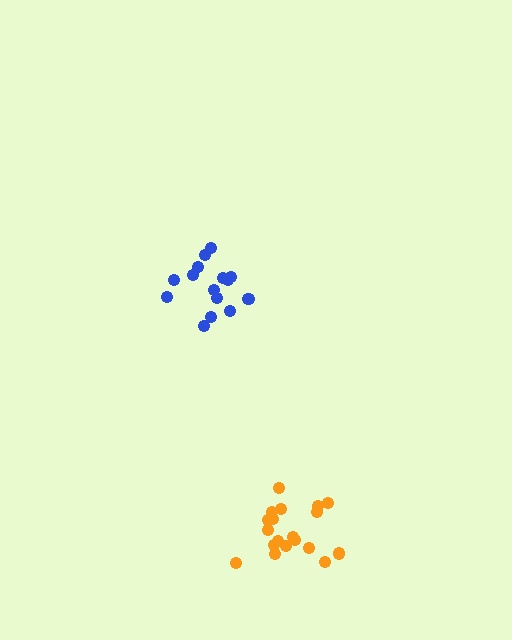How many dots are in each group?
Group 1: 20 dots, Group 2: 15 dots (35 total).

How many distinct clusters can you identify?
There are 2 distinct clusters.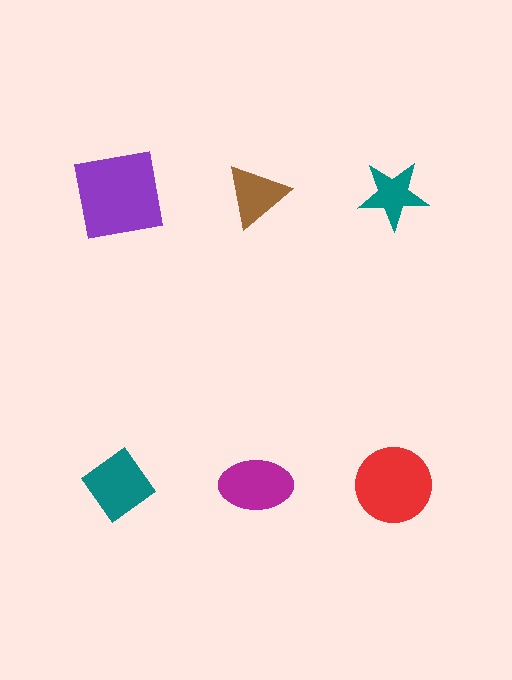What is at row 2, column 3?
A red circle.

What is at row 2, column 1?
A teal diamond.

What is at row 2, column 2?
A magenta ellipse.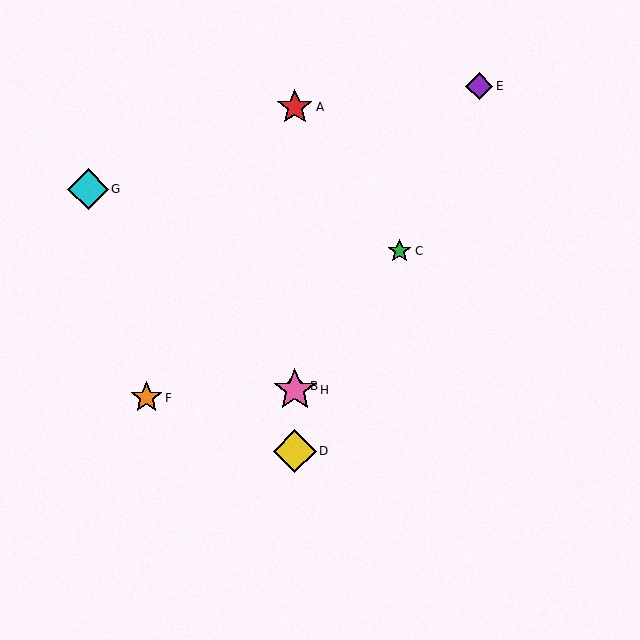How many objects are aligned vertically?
4 objects (A, B, D, H) are aligned vertically.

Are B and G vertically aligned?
No, B is at x≈295 and G is at x≈88.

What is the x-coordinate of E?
Object E is at x≈479.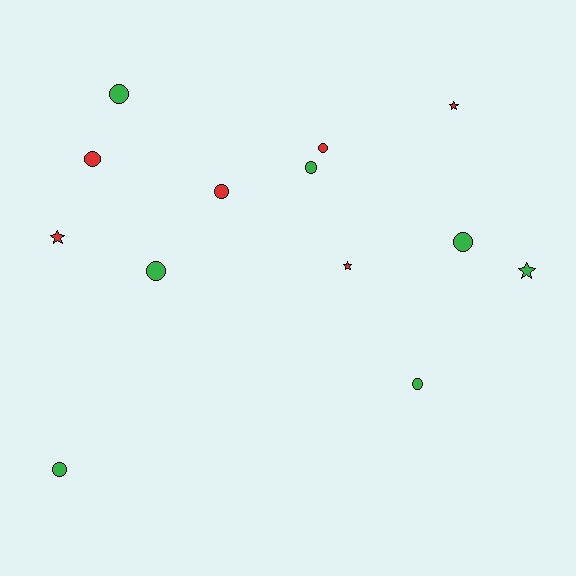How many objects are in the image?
There are 13 objects.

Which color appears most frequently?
Green, with 7 objects.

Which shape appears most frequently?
Circle, with 9 objects.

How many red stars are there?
There are 3 red stars.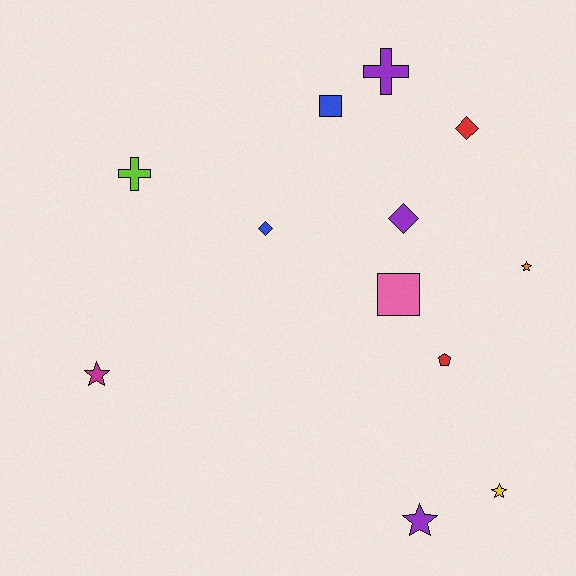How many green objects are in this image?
There are no green objects.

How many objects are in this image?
There are 12 objects.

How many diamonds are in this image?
There are 3 diamonds.